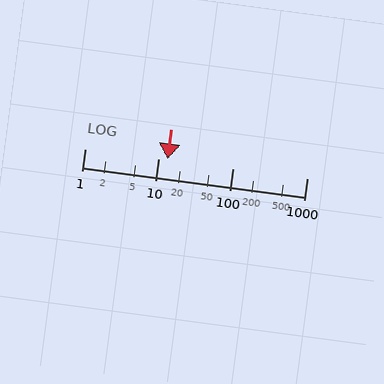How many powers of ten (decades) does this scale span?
The scale spans 3 decades, from 1 to 1000.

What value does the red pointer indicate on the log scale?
The pointer indicates approximately 13.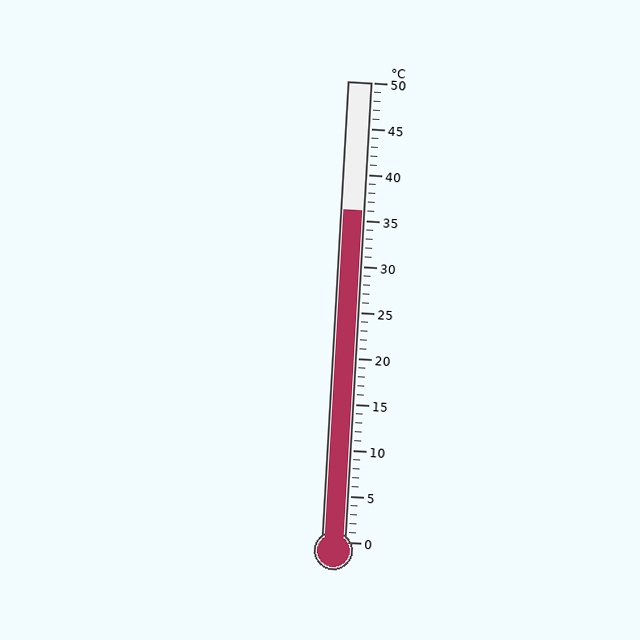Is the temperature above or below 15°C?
The temperature is above 15°C.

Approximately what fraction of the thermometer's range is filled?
The thermometer is filled to approximately 70% of its range.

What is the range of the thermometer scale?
The thermometer scale ranges from 0°C to 50°C.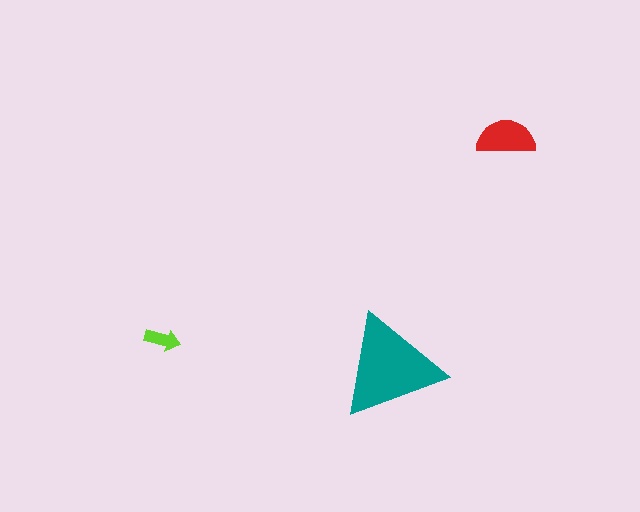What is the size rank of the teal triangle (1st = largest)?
1st.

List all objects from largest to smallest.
The teal triangle, the red semicircle, the lime arrow.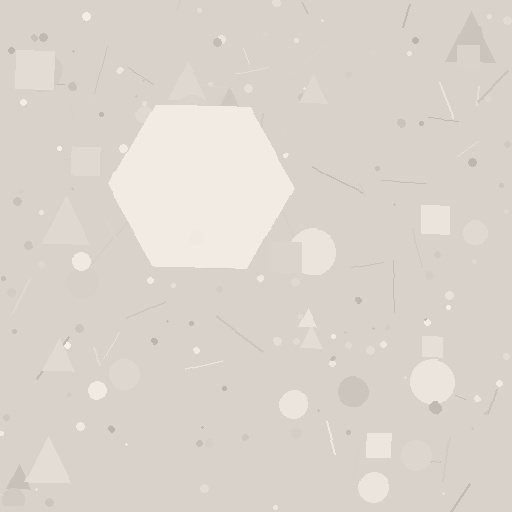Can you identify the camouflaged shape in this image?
The camouflaged shape is a hexagon.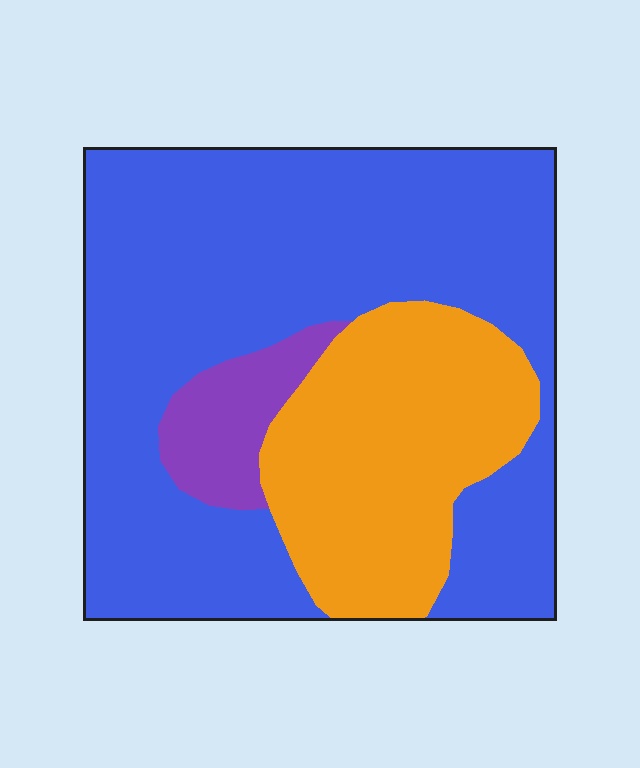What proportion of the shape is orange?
Orange covers 27% of the shape.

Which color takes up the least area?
Purple, at roughly 10%.